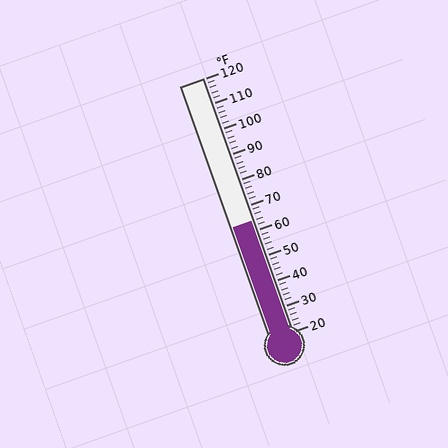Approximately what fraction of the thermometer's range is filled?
The thermometer is filled to approximately 45% of its range.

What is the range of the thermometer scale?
The thermometer scale ranges from 20°F to 120°F.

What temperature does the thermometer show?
The thermometer shows approximately 64°F.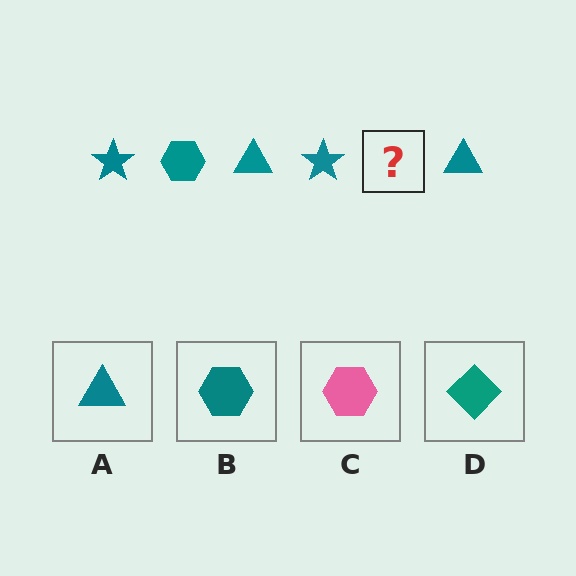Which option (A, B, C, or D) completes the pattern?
B.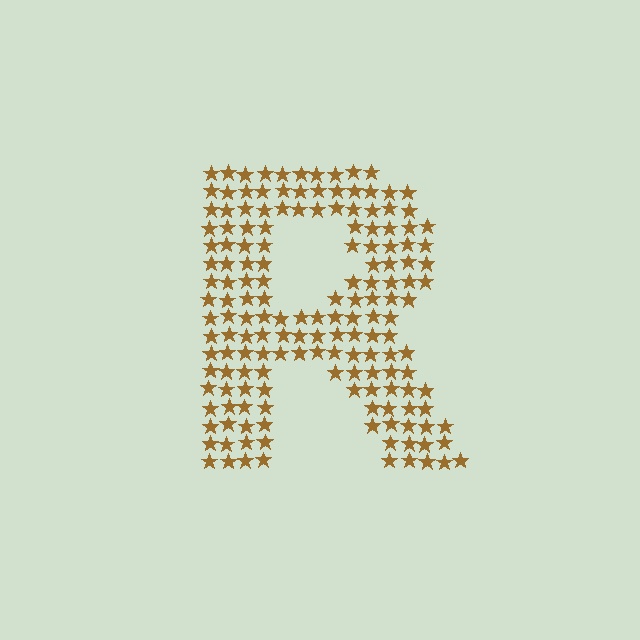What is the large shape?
The large shape is the letter R.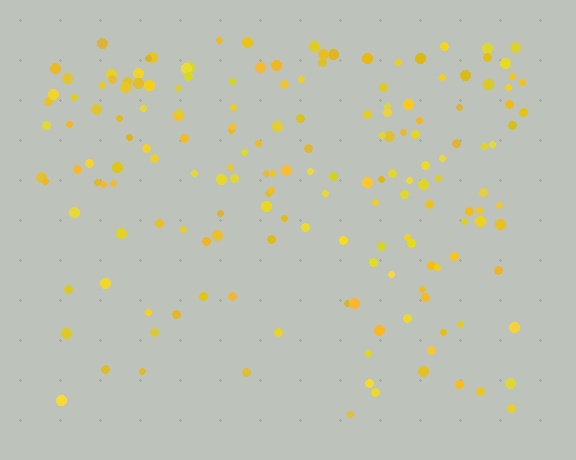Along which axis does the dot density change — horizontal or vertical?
Vertical.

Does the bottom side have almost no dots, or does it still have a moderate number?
Still a moderate number, just noticeably fewer than the top.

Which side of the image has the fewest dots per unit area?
The bottom.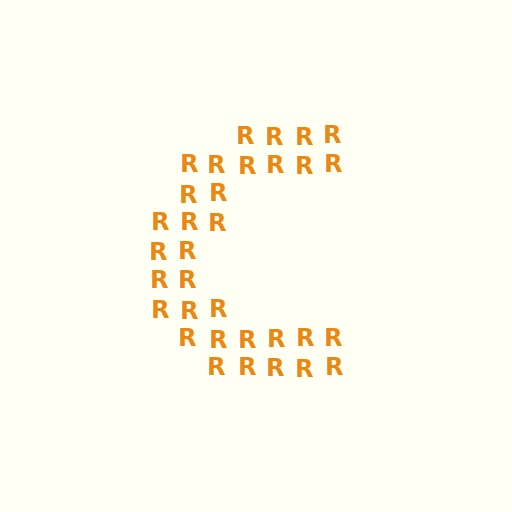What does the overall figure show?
The overall figure shows the letter C.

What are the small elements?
The small elements are letter R's.